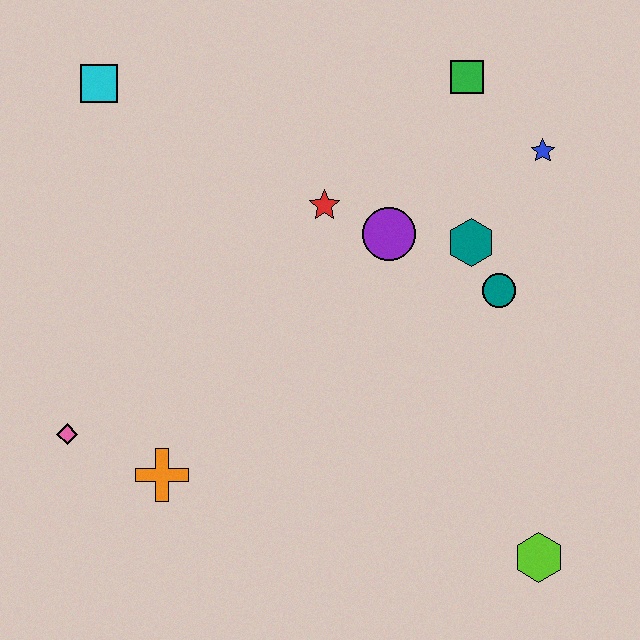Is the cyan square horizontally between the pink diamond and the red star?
Yes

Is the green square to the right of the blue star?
No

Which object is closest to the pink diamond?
The orange cross is closest to the pink diamond.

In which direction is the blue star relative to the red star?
The blue star is to the right of the red star.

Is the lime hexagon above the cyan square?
No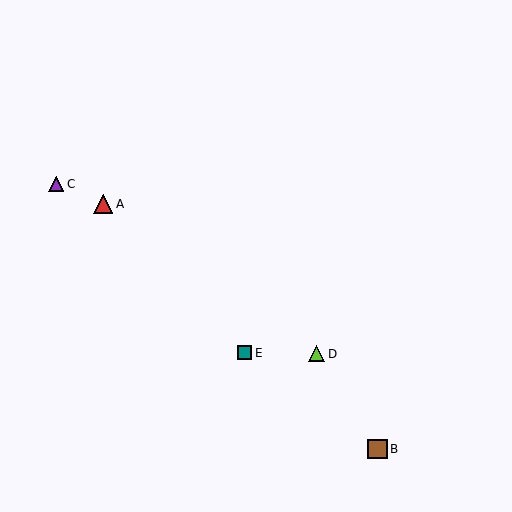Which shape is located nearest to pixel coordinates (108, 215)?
The red triangle (labeled A) at (103, 204) is nearest to that location.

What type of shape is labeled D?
Shape D is a lime triangle.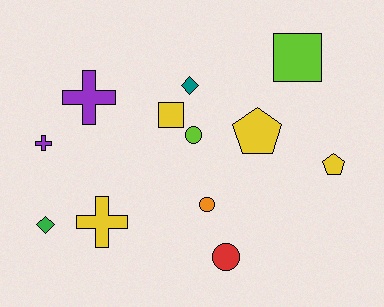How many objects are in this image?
There are 12 objects.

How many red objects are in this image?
There is 1 red object.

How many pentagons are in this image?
There are 2 pentagons.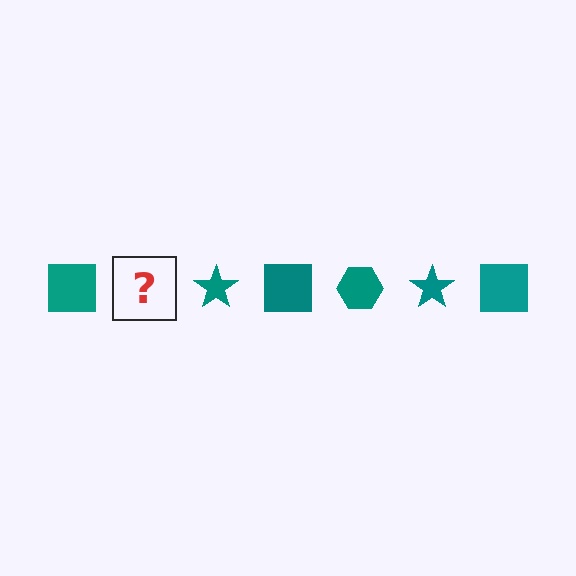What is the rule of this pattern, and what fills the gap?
The rule is that the pattern cycles through square, hexagon, star shapes in teal. The gap should be filled with a teal hexagon.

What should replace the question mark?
The question mark should be replaced with a teal hexagon.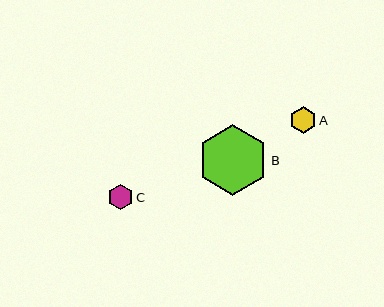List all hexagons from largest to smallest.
From largest to smallest: B, A, C.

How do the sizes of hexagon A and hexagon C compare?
Hexagon A and hexagon C are approximately the same size.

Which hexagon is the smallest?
Hexagon C is the smallest with a size of approximately 25 pixels.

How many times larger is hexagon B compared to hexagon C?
Hexagon B is approximately 2.8 times the size of hexagon C.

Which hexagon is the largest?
Hexagon B is the largest with a size of approximately 71 pixels.